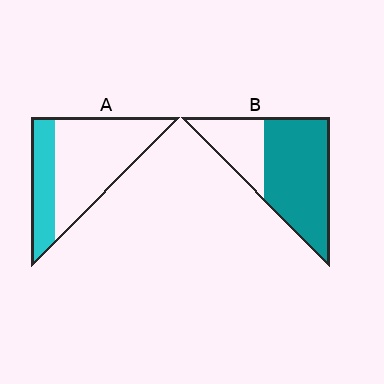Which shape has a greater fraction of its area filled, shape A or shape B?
Shape B.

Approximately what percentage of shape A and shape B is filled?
A is approximately 30% and B is approximately 70%.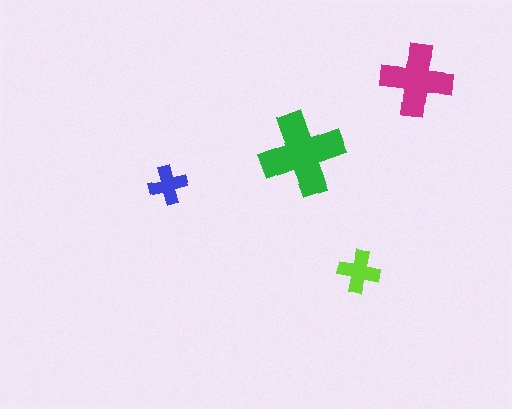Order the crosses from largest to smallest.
the green one, the magenta one, the lime one, the blue one.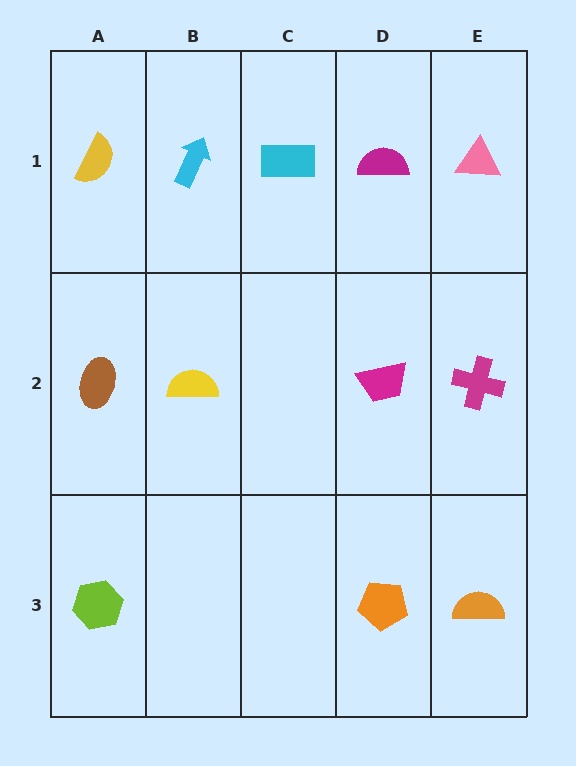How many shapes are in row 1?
5 shapes.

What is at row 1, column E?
A pink triangle.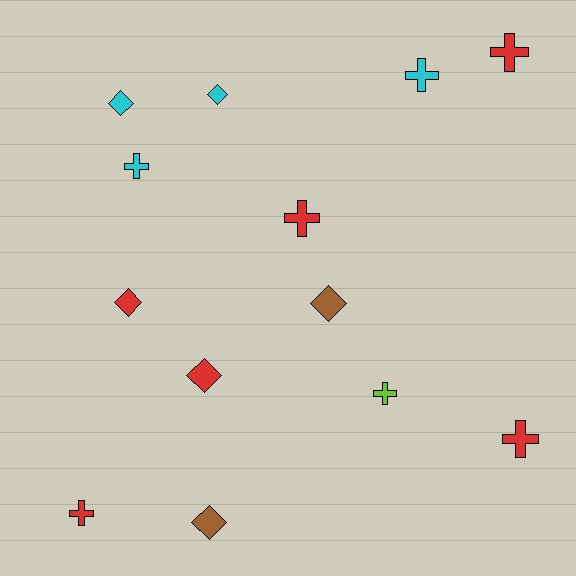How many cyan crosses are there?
There are 2 cyan crosses.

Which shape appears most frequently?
Cross, with 7 objects.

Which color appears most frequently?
Red, with 6 objects.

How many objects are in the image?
There are 13 objects.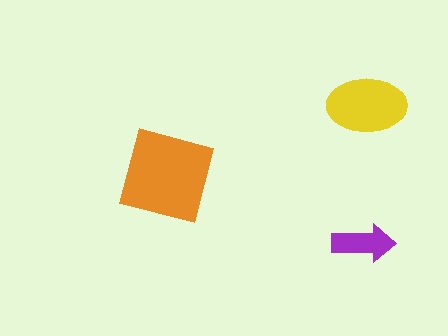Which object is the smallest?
The purple arrow.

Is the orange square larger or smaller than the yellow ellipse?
Larger.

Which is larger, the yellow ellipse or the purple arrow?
The yellow ellipse.